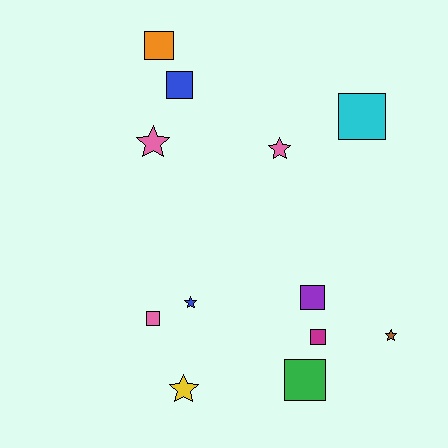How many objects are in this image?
There are 12 objects.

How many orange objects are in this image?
There is 1 orange object.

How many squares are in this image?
There are 7 squares.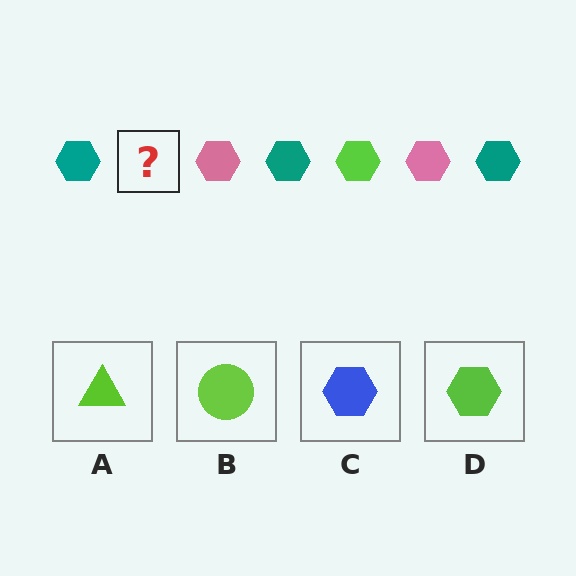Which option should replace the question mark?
Option D.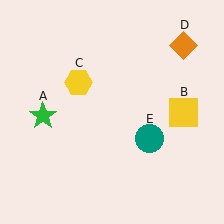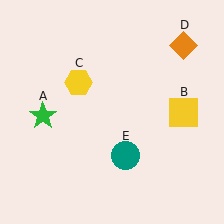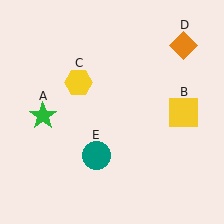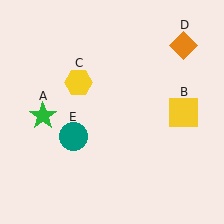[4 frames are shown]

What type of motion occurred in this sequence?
The teal circle (object E) rotated clockwise around the center of the scene.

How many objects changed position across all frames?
1 object changed position: teal circle (object E).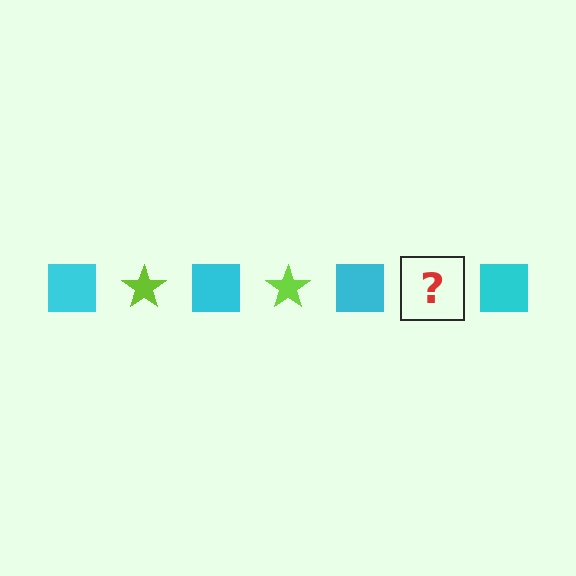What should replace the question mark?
The question mark should be replaced with a lime star.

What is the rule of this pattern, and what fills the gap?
The rule is that the pattern alternates between cyan square and lime star. The gap should be filled with a lime star.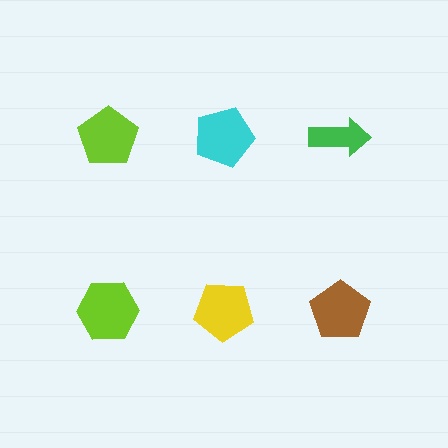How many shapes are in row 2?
3 shapes.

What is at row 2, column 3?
A brown pentagon.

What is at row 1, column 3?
A green arrow.